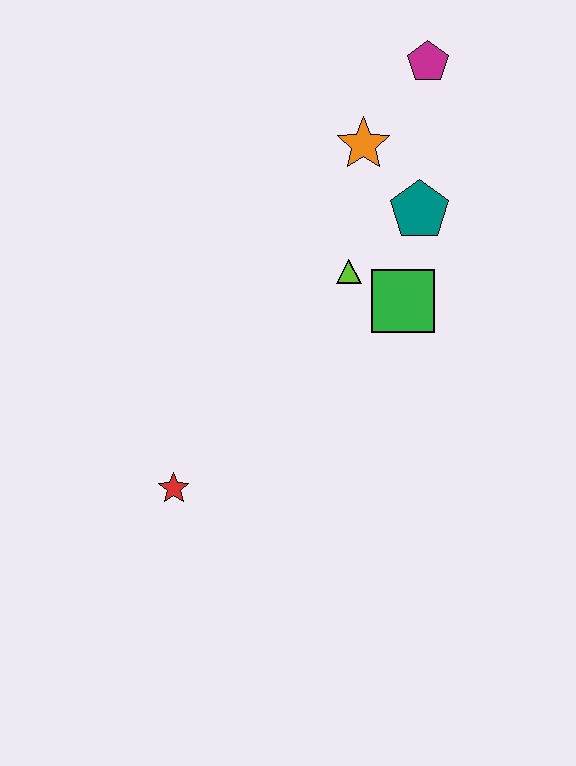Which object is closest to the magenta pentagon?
The orange star is closest to the magenta pentagon.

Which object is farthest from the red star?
The magenta pentagon is farthest from the red star.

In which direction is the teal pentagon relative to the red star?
The teal pentagon is above the red star.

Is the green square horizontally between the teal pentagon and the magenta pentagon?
No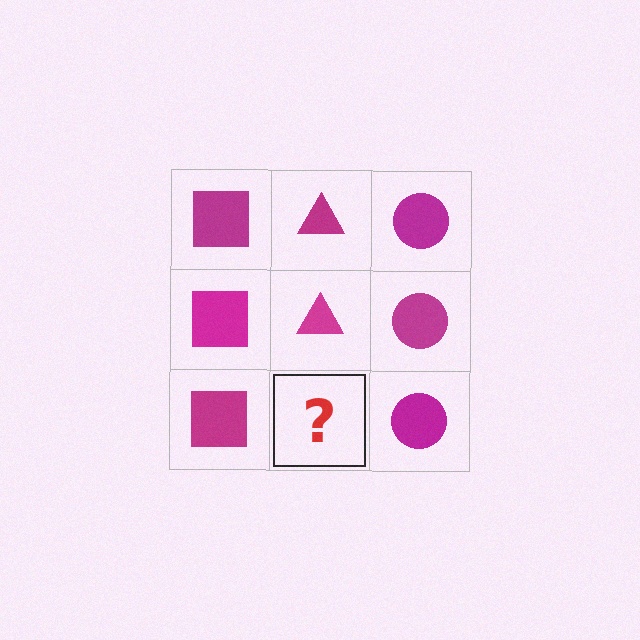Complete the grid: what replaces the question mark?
The question mark should be replaced with a magenta triangle.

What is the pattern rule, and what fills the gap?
The rule is that each column has a consistent shape. The gap should be filled with a magenta triangle.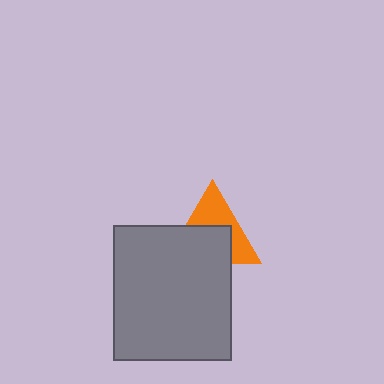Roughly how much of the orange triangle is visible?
About half of it is visible (roughly 48%).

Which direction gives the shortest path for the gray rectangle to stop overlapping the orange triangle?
Moving down gives the shortest separation.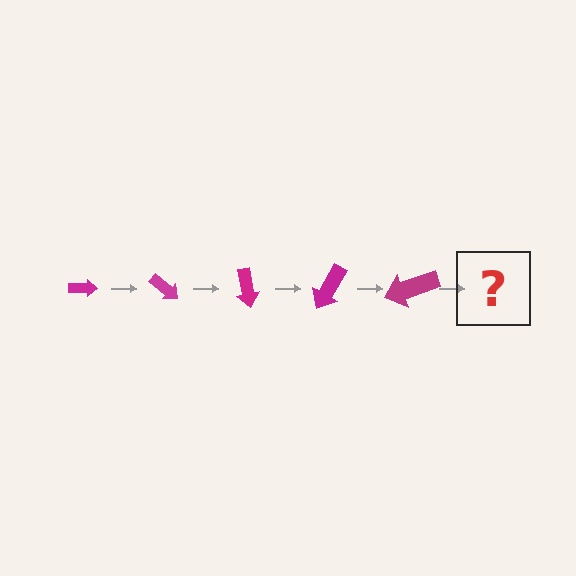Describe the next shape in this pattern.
It should be an arrow, larger than the previous one and rotated 200 degrees from the start.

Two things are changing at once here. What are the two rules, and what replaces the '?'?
The two rules are that the arrow grows larger each step and it rotates 40 degrees each step. The '?' should be an arrow, larger than the previous one and rotated 200 degrees from the start.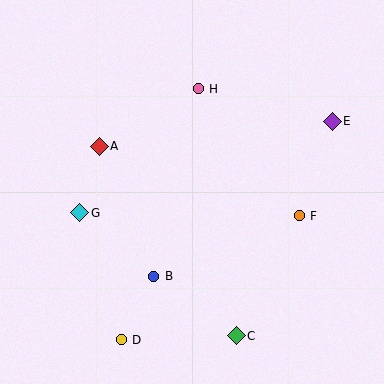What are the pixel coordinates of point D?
Point D is at (121, 340).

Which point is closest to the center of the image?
Point B at (154, 276) is closest to the center.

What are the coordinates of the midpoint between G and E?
The midpoint between G and E is at (206, 167).